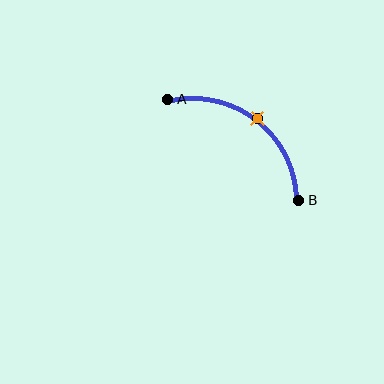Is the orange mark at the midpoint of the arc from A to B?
Yes. The orange mark lies on the arc at equal arc-length from both A and B — it is the arc midpoint.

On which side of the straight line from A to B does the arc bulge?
The arc bulges above and to the right of the straight line connecting A and B.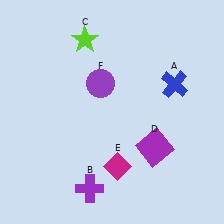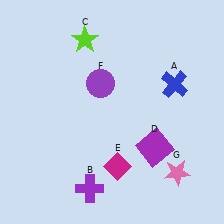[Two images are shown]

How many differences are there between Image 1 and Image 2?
There is 1 difference between the two images.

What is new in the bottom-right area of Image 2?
A pink star (G) was added in the bottom-right area of Image 2.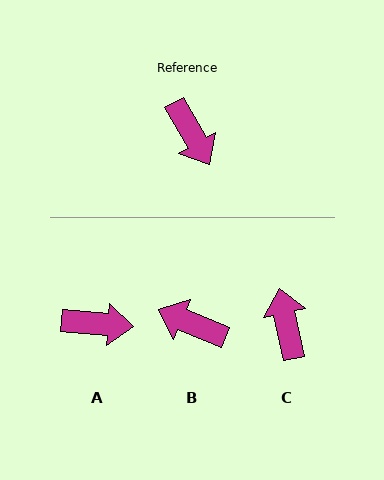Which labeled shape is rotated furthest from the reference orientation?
C, about 162 degrees away.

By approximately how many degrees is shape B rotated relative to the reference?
Approximately 142 degrees clockwise.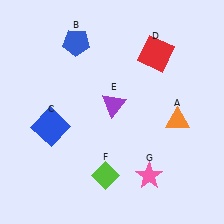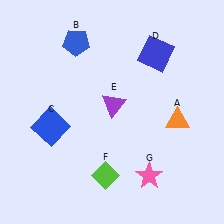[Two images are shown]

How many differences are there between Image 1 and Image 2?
There is 1 difference between the two images.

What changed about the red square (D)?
In Image 1, D is red. In Image 2, it changed to blue.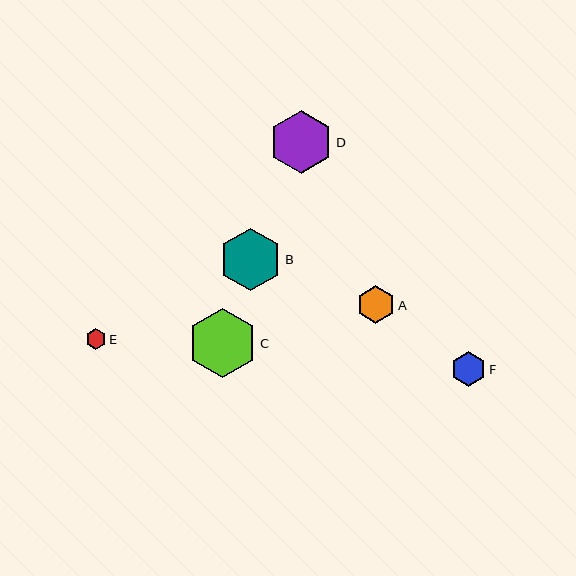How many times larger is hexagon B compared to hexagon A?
Hexagon B is approximately 1.7 times the size of hexagon A.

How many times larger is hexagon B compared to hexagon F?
Hexagon B is approximately 1.8 times the size of hexagon F.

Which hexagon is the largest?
Hexagon C is the largest with a size of approximately 69 pixels.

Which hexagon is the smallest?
Hexagon E is the smallest with a size of approximately 20 pixels.